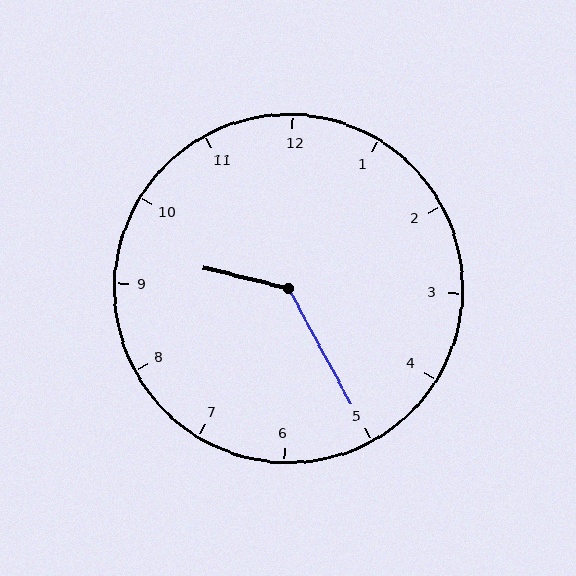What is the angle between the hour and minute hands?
Approximately 132 degrees.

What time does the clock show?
9:25.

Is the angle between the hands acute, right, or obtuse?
It is obtuse.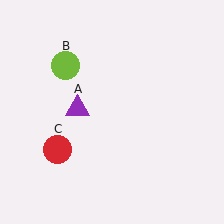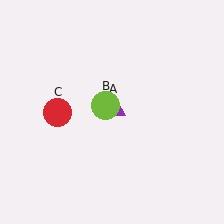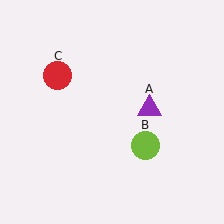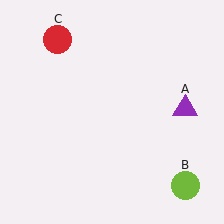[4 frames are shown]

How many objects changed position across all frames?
3 objects changed position: purple triangle (object A), lime circle (object B), red circle (object C).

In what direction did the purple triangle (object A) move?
The purple triangle (object A) moved right.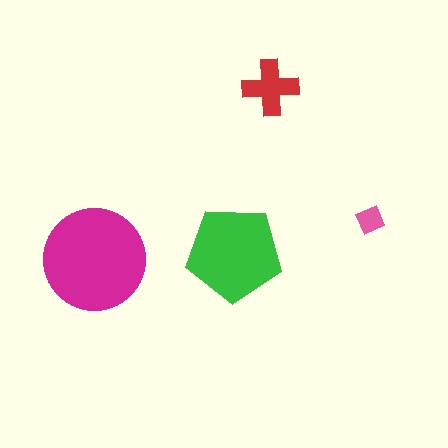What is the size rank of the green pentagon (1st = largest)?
2nd.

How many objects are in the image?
There are 4 objects in the image.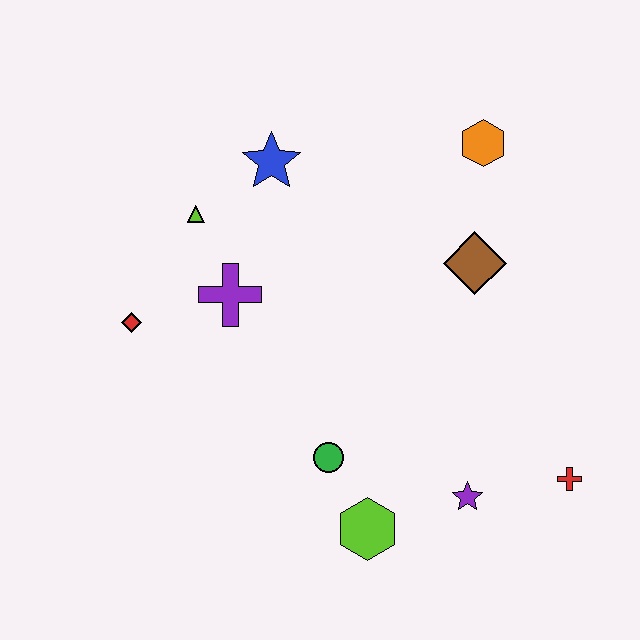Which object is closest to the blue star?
The lime triangle is closest to the blue star.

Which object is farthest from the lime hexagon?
The orange hexagon is farthest from the lime hexagon.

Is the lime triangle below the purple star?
No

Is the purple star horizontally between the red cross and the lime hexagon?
Yes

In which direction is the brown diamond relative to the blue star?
The brown diamond is to the right of the blue star.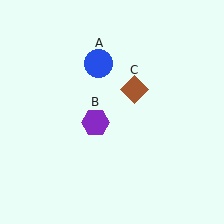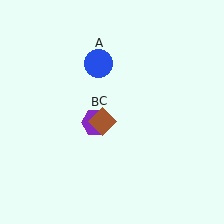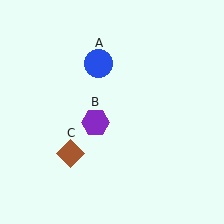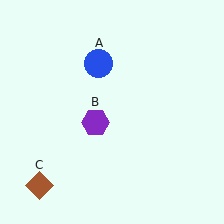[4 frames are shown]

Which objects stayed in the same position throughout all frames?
Blue circle (object A) and purple hexagon (object B) remained stationary.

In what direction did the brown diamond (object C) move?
The brown diamond (object C) moved down and to the left.